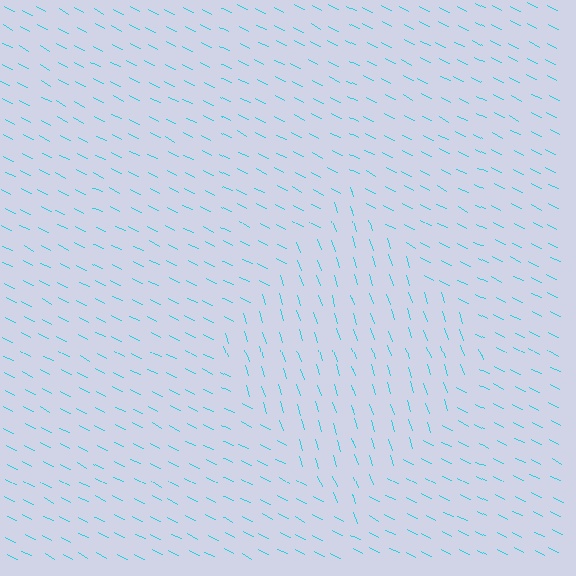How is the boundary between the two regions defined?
The boundary is defined purely by a change in line orientation (approximately 45 degrees difference). All lines are the same color and thickness.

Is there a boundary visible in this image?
Yes, there is a texture boundary formed by a change in line orientation.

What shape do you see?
I see a diamond.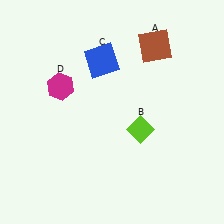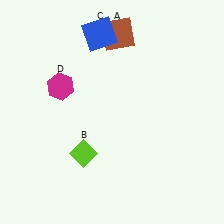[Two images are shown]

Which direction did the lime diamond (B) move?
The lime diamond (B) moved left.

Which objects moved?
The objects that moved are: the brown square (A), the lime diamond (B), the blue square (C).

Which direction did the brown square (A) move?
The brown square (A) moved left.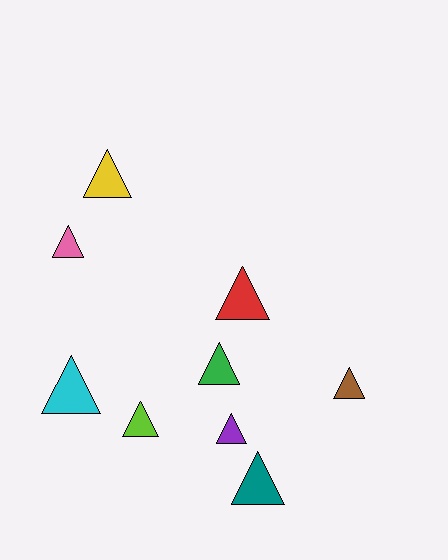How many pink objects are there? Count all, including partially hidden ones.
There is 1 pink object.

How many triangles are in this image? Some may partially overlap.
There are 9 triangles.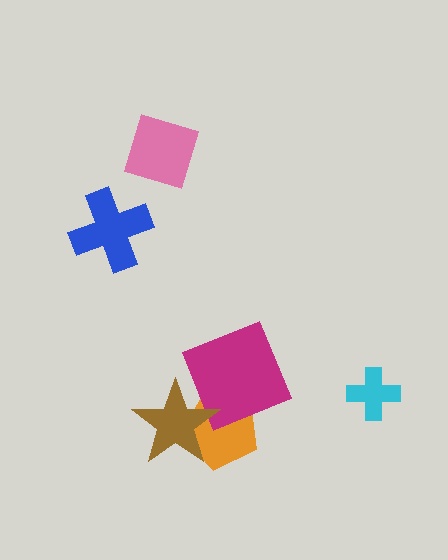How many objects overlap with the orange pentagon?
2 objects overlap with the orange pentagon.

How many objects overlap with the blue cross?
0 objects overlap with the blue cross.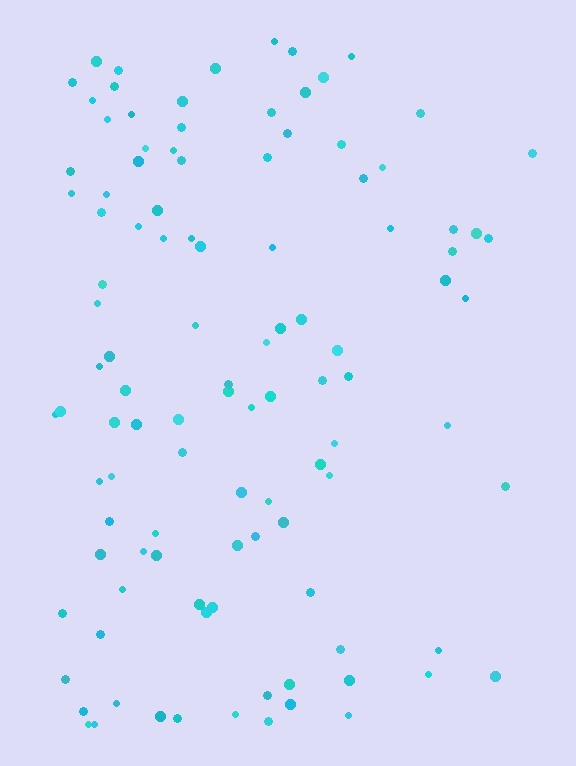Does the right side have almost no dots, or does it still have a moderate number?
Still a moderate number, just noticeably fewer than the left.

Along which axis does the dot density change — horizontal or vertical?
Horizontal.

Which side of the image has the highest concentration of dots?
The left.